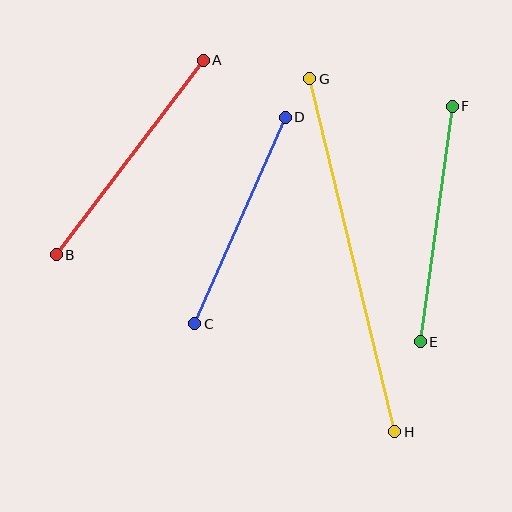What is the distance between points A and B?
The distance is approximately 244 pixels.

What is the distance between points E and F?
The distance is approximately 238 pixels.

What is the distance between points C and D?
The distance is approximately 225 pixels.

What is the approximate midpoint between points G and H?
The midpoint is at approximately (352, 255) pixels.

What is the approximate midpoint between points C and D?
The midpoint is at approximately (240, 221) pixels.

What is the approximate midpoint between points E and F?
The midpoint is at approximately (436, 224) pixels.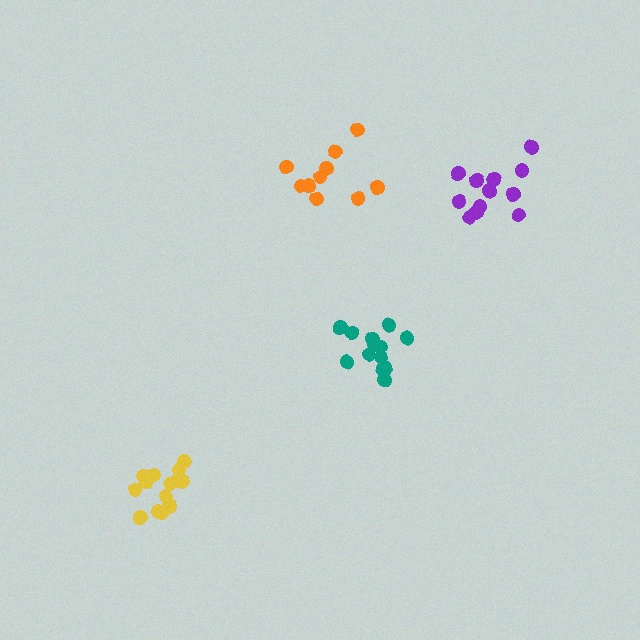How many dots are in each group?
Group 1: 14 dots, Group 2: 12 dots, Group 3: 10 dots, Group 4: 14 dots (50 total).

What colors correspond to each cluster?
The clusters are colored: yellow, purple, orange, teal.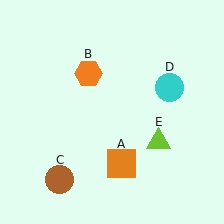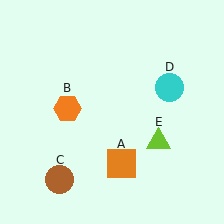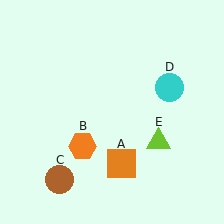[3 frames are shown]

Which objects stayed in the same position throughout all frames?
Orange square (object A) and brown circle (object C) and cyan circle (object D) and lime triangle (object E) remained stationary.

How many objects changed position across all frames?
1 object changed position: orange hexagon (object B).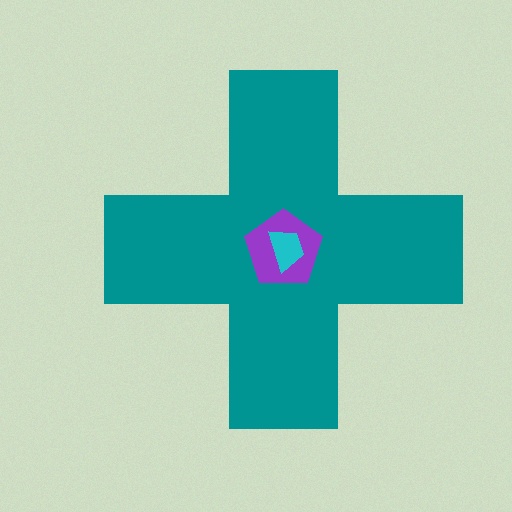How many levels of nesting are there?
3.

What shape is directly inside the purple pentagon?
The cyan trapezoid.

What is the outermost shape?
The teal cross.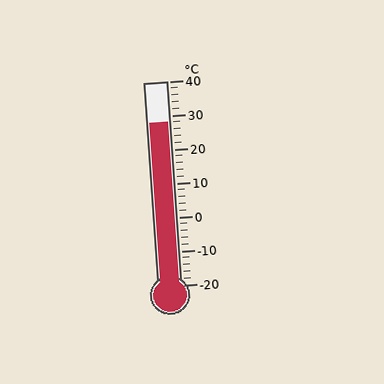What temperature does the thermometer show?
The thermometer shows approximately 28°C.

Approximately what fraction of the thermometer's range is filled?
The thermometer is filled to approximately 80% of its range.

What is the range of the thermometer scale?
The thermometer scale ranges from -20°C to 40°C.